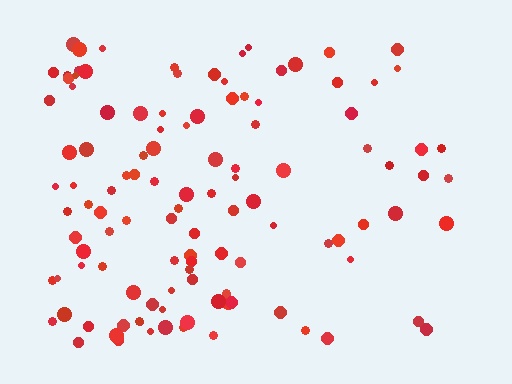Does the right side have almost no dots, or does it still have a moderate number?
Still a moderate number, just noticeably fewer than the left.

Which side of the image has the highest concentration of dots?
The left.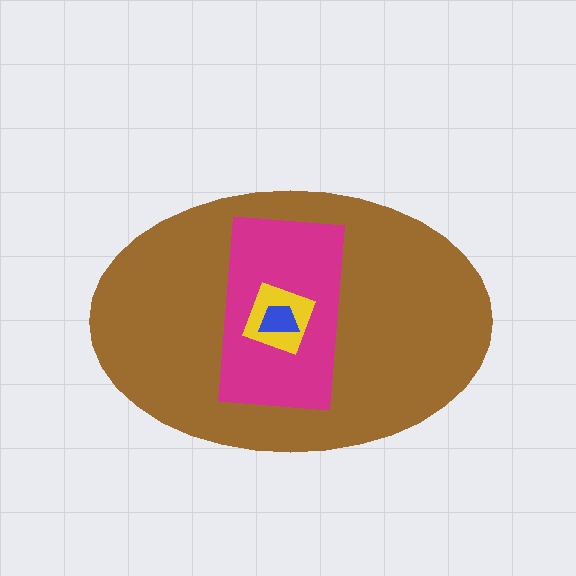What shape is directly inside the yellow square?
The blue trapezoid.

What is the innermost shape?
The blue trapezoid.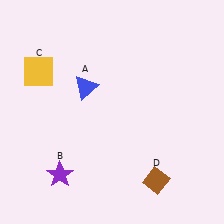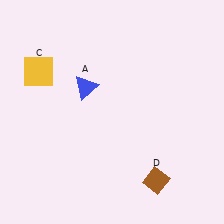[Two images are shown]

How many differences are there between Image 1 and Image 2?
There is 1 difference between the two images.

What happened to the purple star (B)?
The purple star (B) was removed in Image 2. It was in the bottom-left area of Image 1.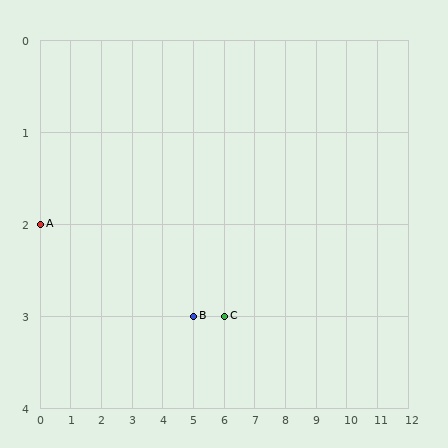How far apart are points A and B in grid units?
Points A and B are 5 columns and 1 row apart (about 5.1 grid units diagonally).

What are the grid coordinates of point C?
Point C is at grid coordinates (6, 3).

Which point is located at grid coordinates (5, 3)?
Point B is at (5, 3).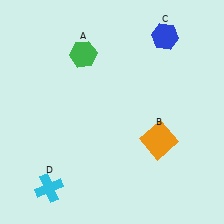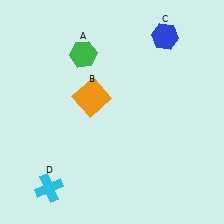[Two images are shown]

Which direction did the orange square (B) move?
The orange square (B) moved left.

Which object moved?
The orange square (B) moved left.